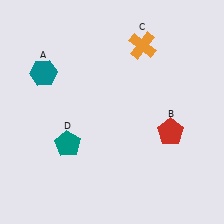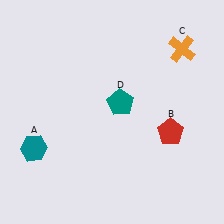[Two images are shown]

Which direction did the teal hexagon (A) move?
The teal hexagon (A) moved down.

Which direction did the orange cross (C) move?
The orange cross (C) moved right.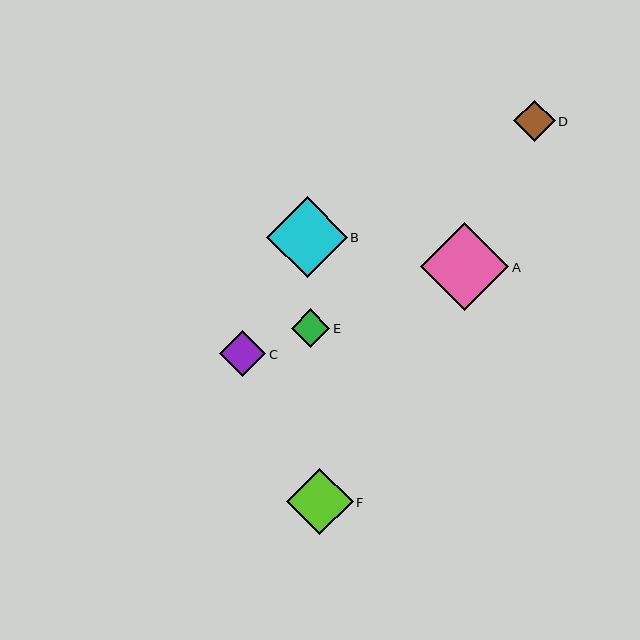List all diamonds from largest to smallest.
From largest to smallest: A, B, F, C, D, E.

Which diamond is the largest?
Diamond A is the largest with a size of approximately 88 pixels.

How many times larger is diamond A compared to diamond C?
Diamond A is approximately 1.9 times the size of diamond C.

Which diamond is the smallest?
Diamond E is the smallest with a size of approximately 38 pixels.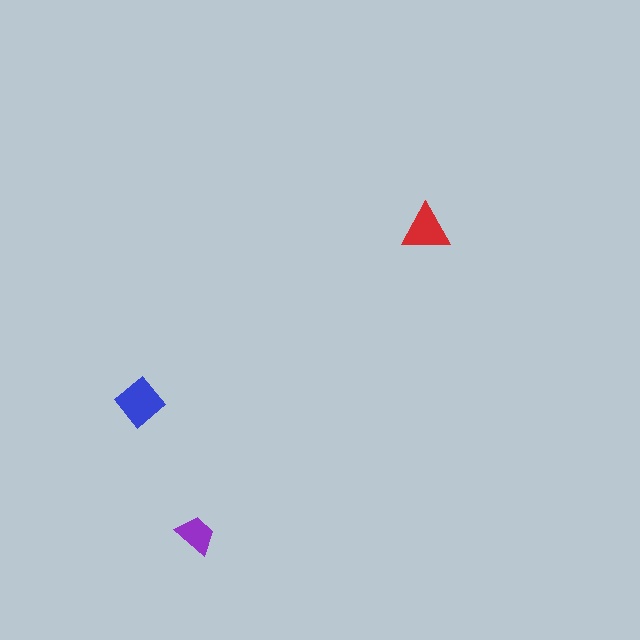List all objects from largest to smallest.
The blue diamond, the red triangle, the purple trapezoid.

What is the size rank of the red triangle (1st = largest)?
2nd.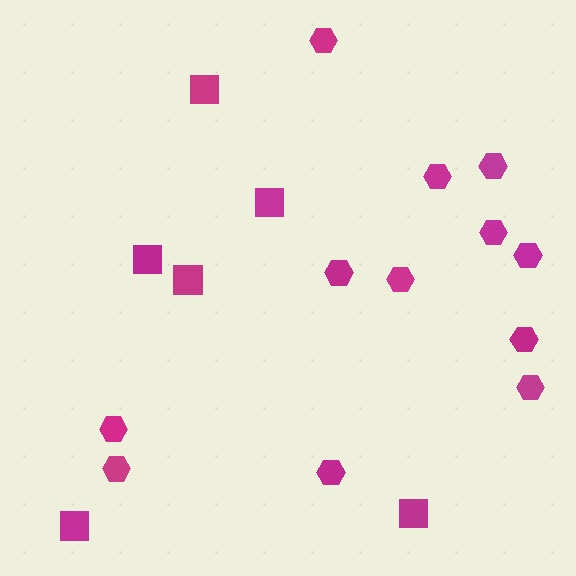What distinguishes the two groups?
There are 2 groups: one group of hexagons (12) and one group of squares (6).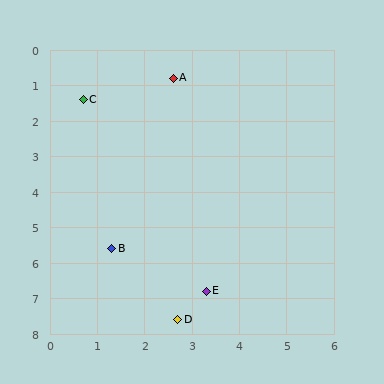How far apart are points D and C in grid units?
Points D and C are about 6.5 grid units apart.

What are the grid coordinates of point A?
Point A is at approximately (2.6, 0.8).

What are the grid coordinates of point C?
Point C is at approximately (0.7, 1.4).